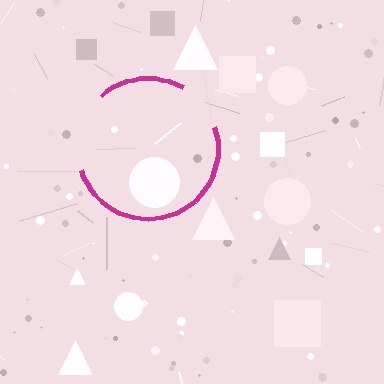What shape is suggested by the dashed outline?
The dashed outline suggests a circle.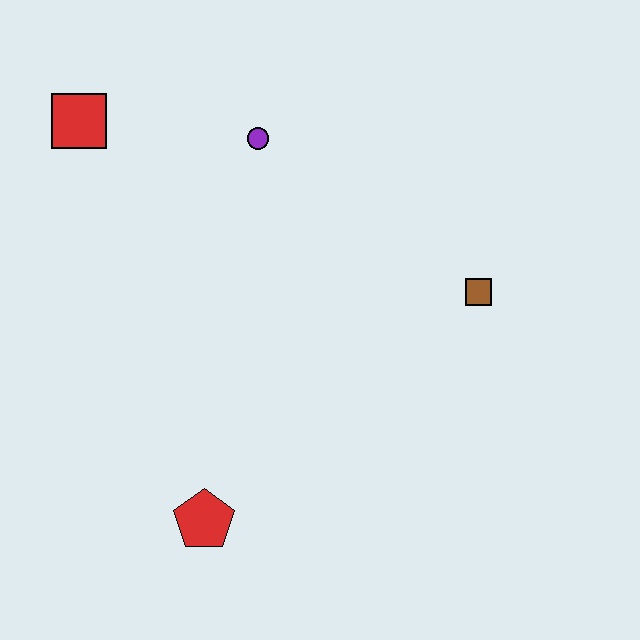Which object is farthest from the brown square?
The red square is farthest from the brown square.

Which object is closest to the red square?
The purple circle is closest to the red square.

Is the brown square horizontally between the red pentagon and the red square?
No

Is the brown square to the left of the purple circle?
No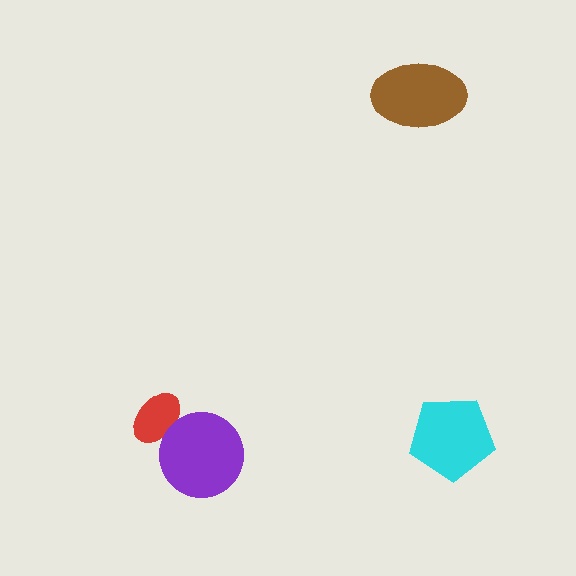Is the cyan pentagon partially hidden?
No, no other shape covers it.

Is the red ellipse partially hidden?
Yes, it is partially covered by another shape.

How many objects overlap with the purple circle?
1 object overlaps with the purple circle.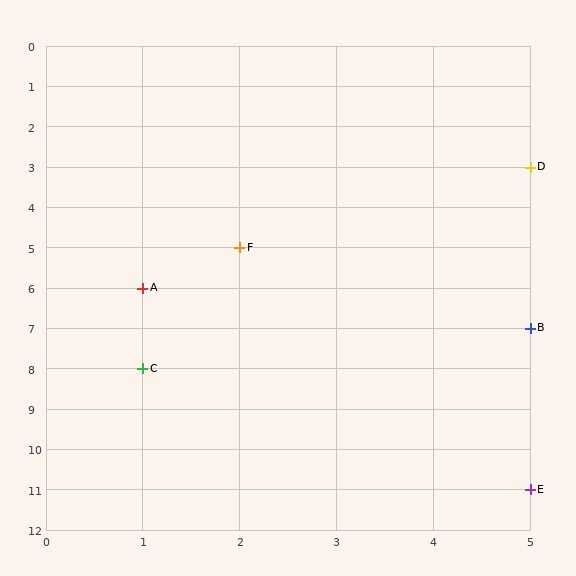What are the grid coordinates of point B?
Point B is at grid coordinates (5, 7).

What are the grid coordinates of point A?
Point A is at grid coordinates (1, 6).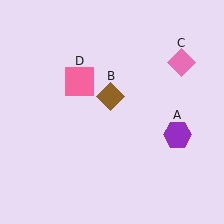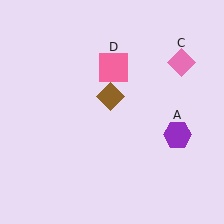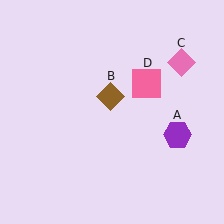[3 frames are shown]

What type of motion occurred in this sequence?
The pink square (object D) rotated clockwise around the center of the scene.